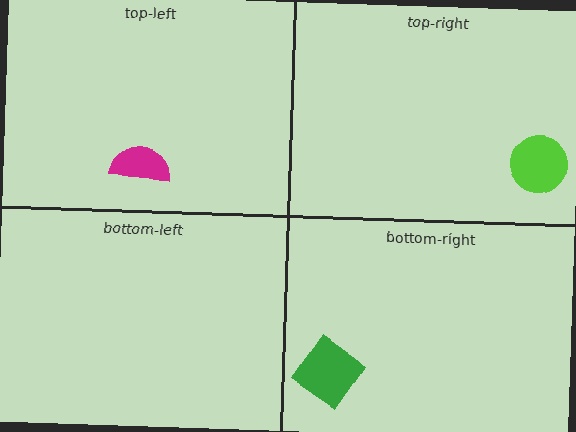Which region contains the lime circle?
The top-right region.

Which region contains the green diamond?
The bottom-right region.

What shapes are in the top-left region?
The magenta semicircle.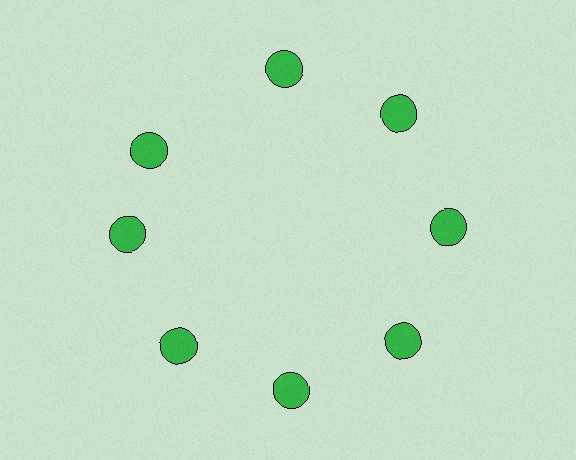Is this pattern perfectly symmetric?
No. The 8 green circles are arranged in a ring, but one element near the 10 o'clock position is rotated out of alignment along the ring, breaking the 8-fold rotational symmetry.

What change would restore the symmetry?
The symmetry would be restored by rotating it back into even spacing with its neighbors so that all 8 circles sit at equal angles and equal distance from the center.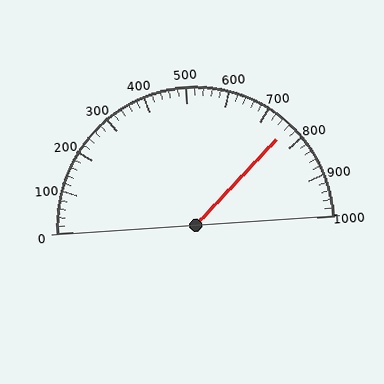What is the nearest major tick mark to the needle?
The nearest major tick mark is 800.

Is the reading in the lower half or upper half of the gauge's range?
The reading is in the upper half of the range (0 to 1000).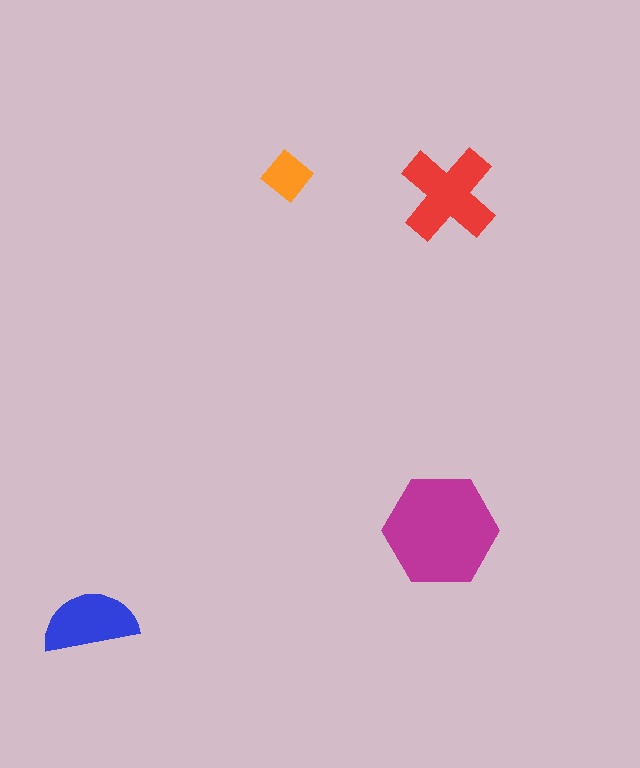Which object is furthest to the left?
The blue semicircle is leftmost.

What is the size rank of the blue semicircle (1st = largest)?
3rd.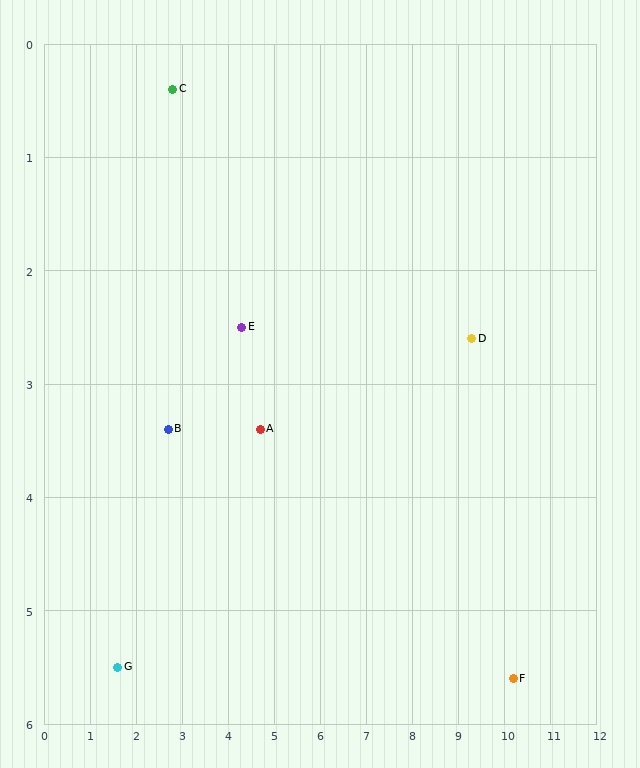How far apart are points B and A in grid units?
Points B and A are about 2.0 grid units apart.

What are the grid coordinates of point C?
Point C is at approximately (2.8, 0.4).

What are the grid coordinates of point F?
Point F is at approximately (10.2, 5.6).